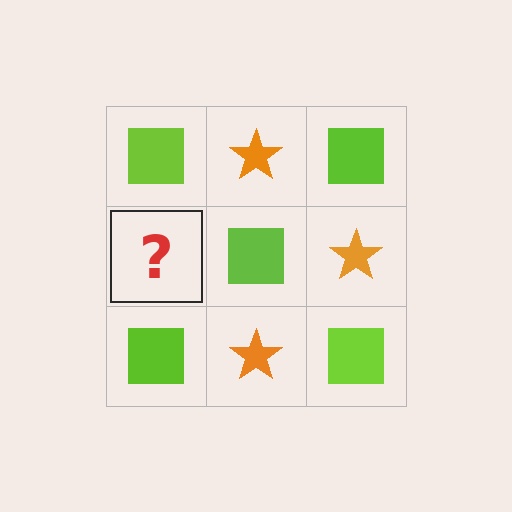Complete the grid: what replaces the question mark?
The question mark should be replaced with an orange star.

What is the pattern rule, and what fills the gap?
The rule is that it alternates lime square and orange star in a checkerboard pattern. The gap should be filled with an orange star.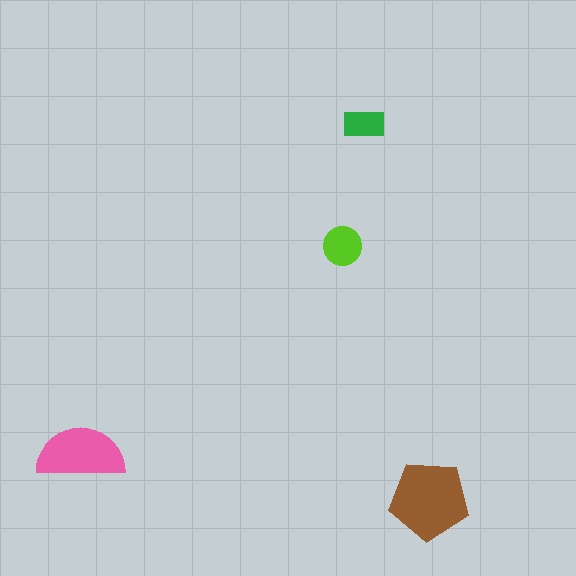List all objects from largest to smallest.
The brown pentagon, the pink semicircle, the lime circle, the green rectangle.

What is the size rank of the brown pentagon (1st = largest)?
1st.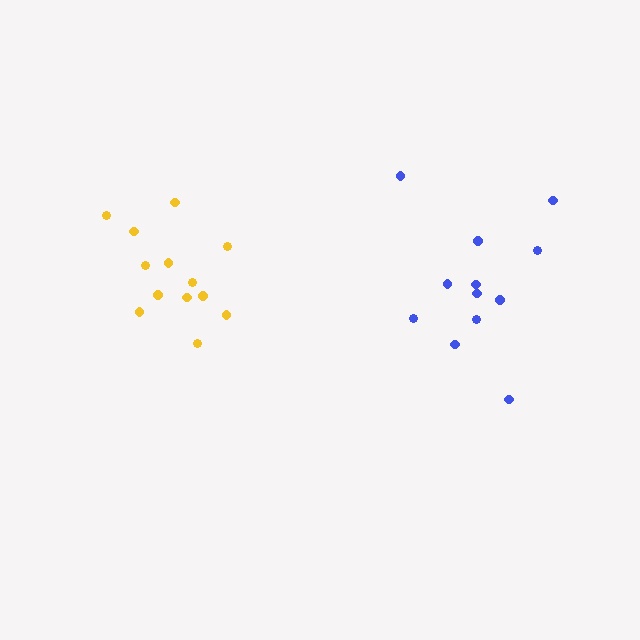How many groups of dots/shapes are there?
There are 2 groups.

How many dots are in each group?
Group 1: 12 dots, Group 2: 13 dots (25 total).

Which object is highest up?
The yellow cluster is topmost.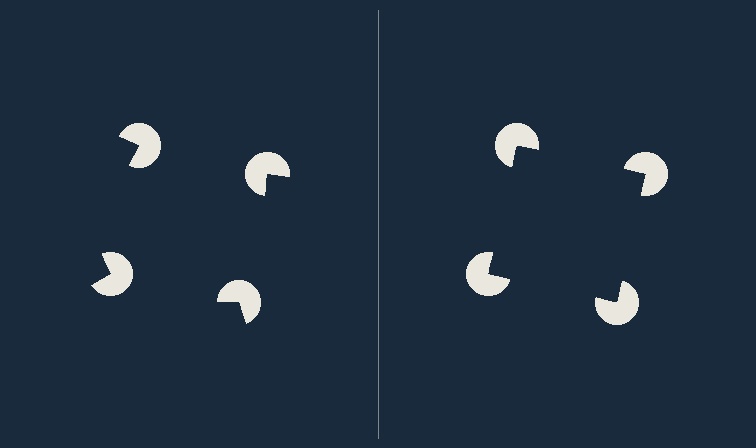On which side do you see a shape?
An illusory square appears on the right side. On the left side the wedge cuts are rotated, so no coherent shape forms.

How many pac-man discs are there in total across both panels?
8 — 4 on each side.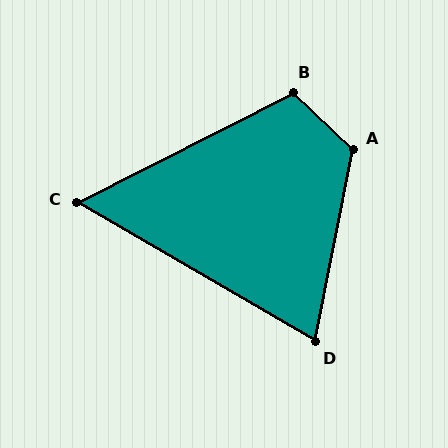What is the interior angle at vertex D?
Approximately 71 degrees (acute).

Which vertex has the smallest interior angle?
C, at approximately 57 degrees.